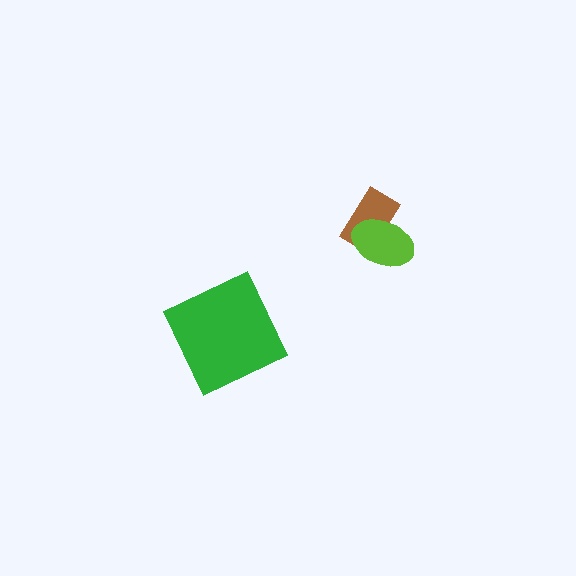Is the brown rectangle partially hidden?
Yes, it is partially covered by another shape.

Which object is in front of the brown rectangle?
The lime ellipse is in front of the brown rectangle.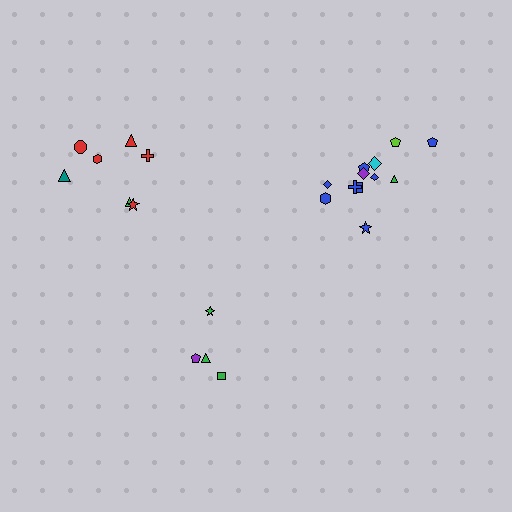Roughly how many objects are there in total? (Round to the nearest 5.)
Roughly 25 objects in total.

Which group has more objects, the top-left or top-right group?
The top-right group.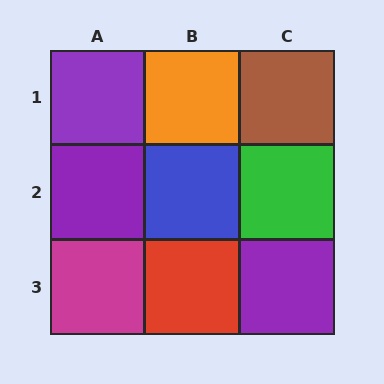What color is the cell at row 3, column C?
Purple.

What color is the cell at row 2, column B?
Blue.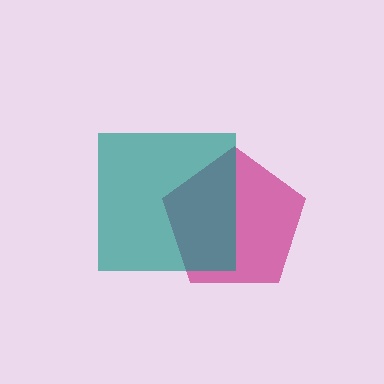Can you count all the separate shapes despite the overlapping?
Yes, there are 2 separate shapes.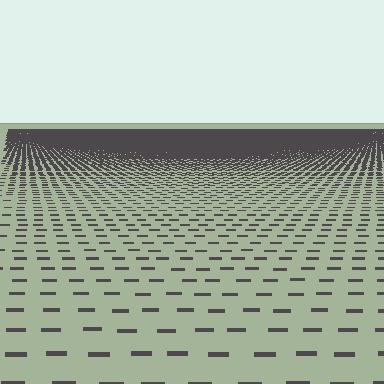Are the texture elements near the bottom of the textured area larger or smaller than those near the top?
Larger. Near the bottom, elements are closer to the viewer and appear at a bigger on-screen size.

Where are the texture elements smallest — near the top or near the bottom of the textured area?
Near the top.